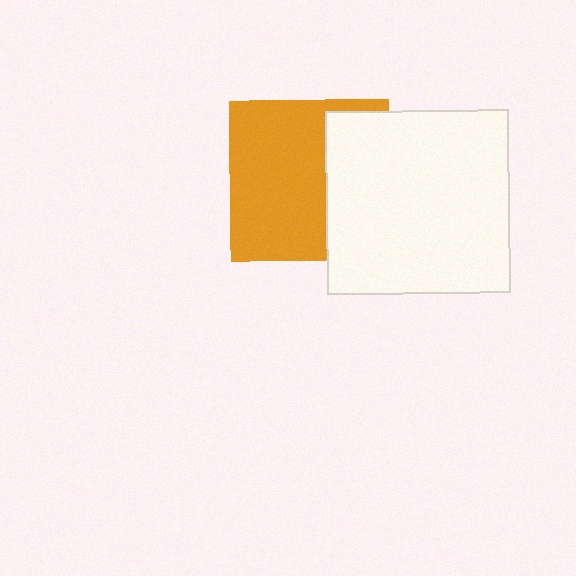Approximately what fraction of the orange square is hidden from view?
Roughly 37% of the orange square is hidden behind the white square.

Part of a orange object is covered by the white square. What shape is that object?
It is a square.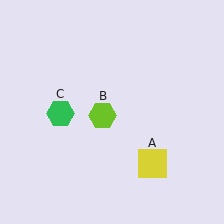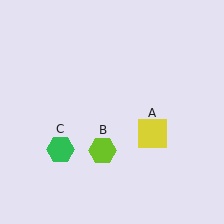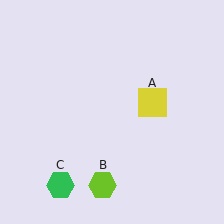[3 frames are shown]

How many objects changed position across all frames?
3 objects changed position: yellow square (object A), lime hexagon (object B), green hexagon (object C).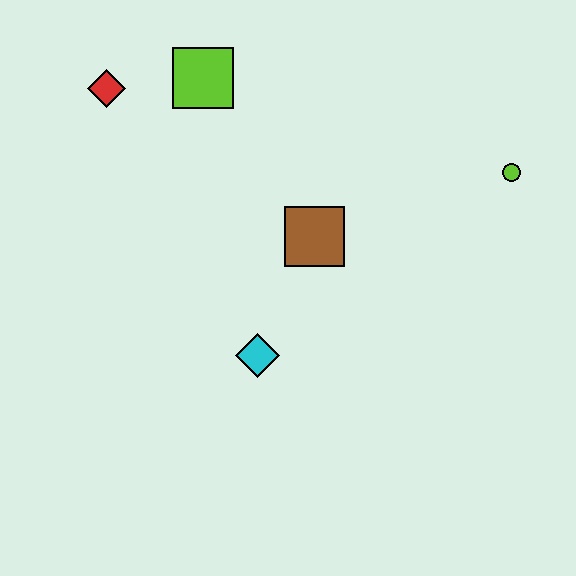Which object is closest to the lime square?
The red diamond is closest to the lime square.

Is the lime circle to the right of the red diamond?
Yes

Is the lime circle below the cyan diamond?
No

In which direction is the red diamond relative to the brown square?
The red diamond is to the left of the brown square.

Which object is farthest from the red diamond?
The lime circle is farthest from the red diamond.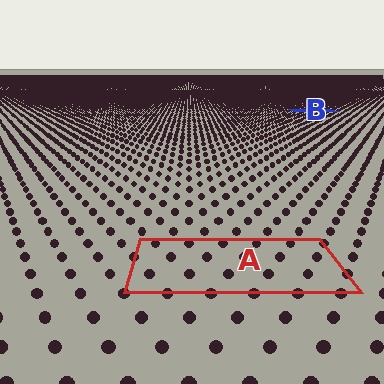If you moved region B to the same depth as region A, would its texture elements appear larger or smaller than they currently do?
They would appear larger. At a closer depth, the same texture elements are projected at a bigger on-screen size.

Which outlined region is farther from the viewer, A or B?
Region B is farther from the viewer — the texture elements inside it appear smaller and more densely packed.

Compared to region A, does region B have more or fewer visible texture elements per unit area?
Region B has more texture elements per unit area — they are packed more densely because it is farther away.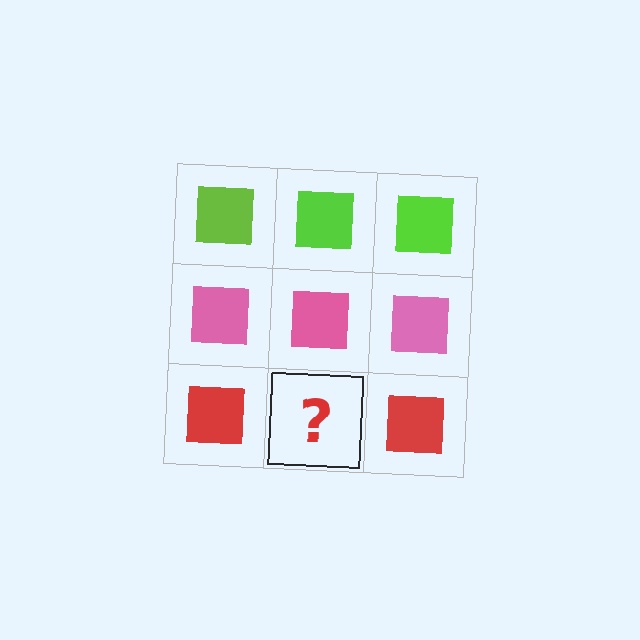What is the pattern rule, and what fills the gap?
The rule is that each row has a consistent color. The gap should be filled with a red square.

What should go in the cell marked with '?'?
The missing cell should contain a red square.